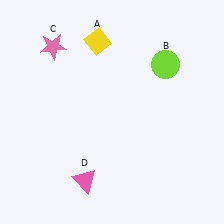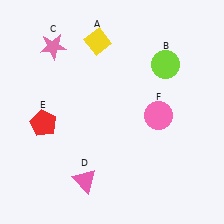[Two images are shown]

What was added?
A red pentagon (E), a pink circle (F) were added in Image 2.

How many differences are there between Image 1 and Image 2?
There are 2 differences between the two images.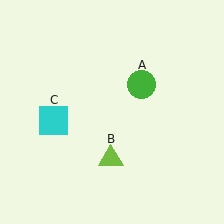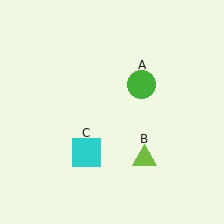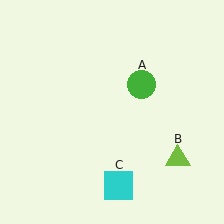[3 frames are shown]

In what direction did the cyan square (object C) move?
The cyan square (object C) moved down and to the right.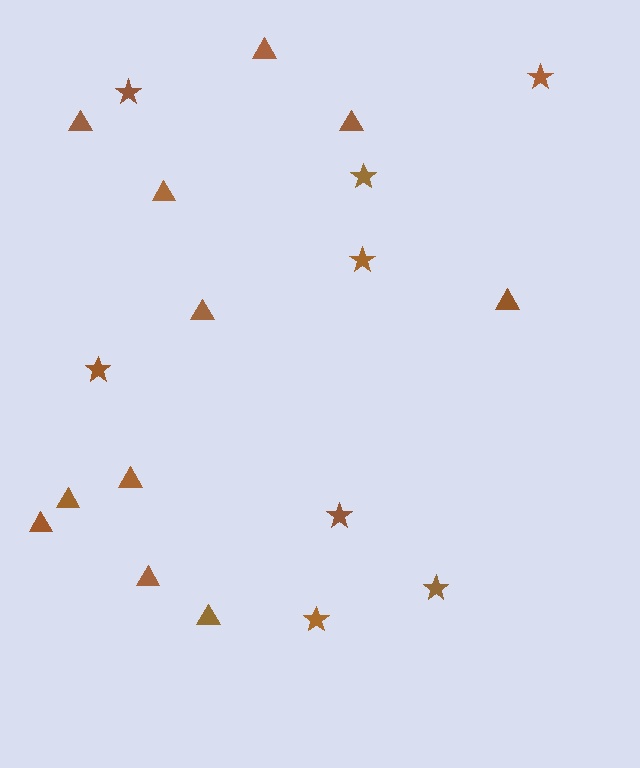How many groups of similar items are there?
There are 2 groups: one group of stars (8) and one group of triangles (11).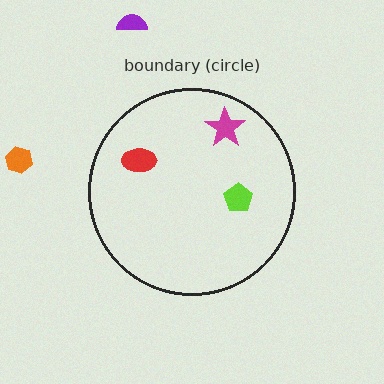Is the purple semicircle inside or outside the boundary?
Outside.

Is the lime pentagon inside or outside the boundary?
Inside.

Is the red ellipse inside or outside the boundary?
Inside.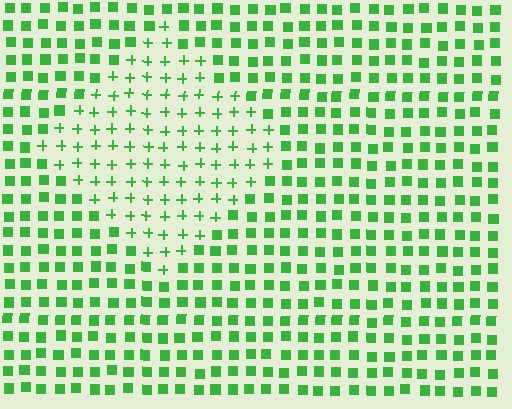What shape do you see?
I see a diamond.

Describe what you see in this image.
The image is filled with small green elements arranged in a uniform grid. A diamond-shaped region contains plus signs, while the surrounding area contains squares. The boundary is defined purely by the change in element shape.